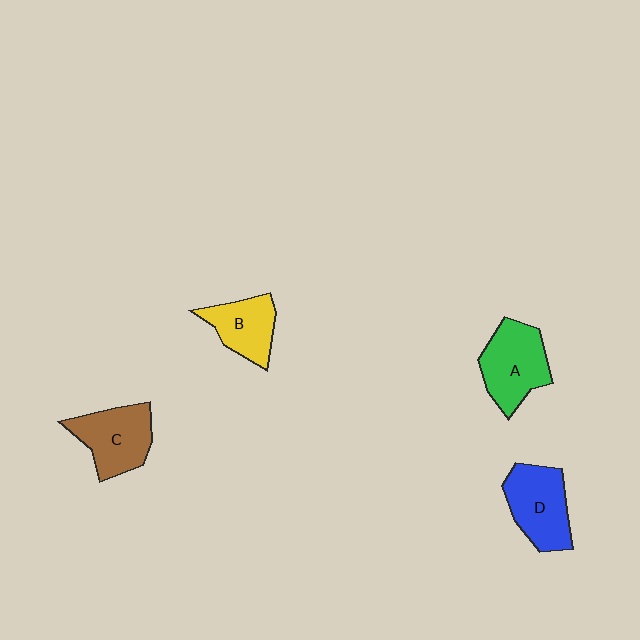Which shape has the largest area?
Shape A (green).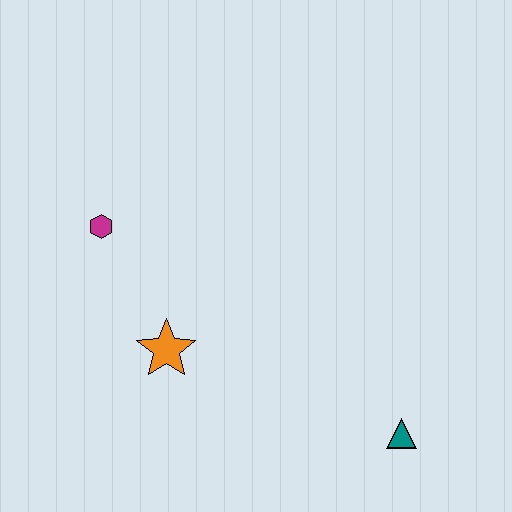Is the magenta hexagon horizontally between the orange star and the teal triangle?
No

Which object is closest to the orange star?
The magenta hexagon is closest to the orange star.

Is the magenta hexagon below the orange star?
No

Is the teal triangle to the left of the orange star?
No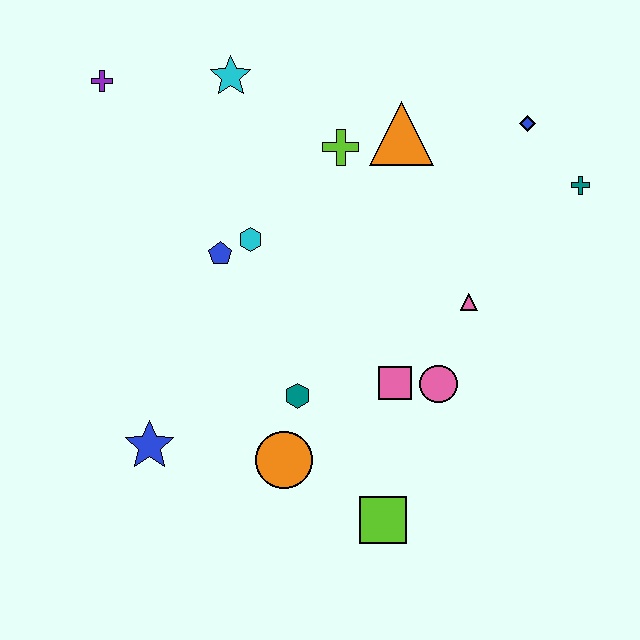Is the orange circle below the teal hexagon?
Yes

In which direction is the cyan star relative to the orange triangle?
The cyan star is to the left of the orange triangle.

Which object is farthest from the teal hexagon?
The purple cross is farthest from the teal hexagon.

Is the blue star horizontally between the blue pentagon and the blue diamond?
No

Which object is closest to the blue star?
The orange circle is closest to the blue star.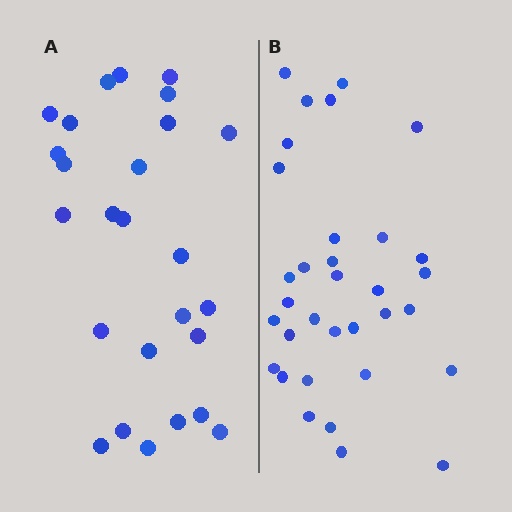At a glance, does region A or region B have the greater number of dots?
Region B (the right region) has more dots.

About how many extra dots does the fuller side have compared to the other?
Region B has roughly 8 or so more dots than region A.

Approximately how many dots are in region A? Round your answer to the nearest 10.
About 30 dots. (The exact count is 26, which rounds to 30.)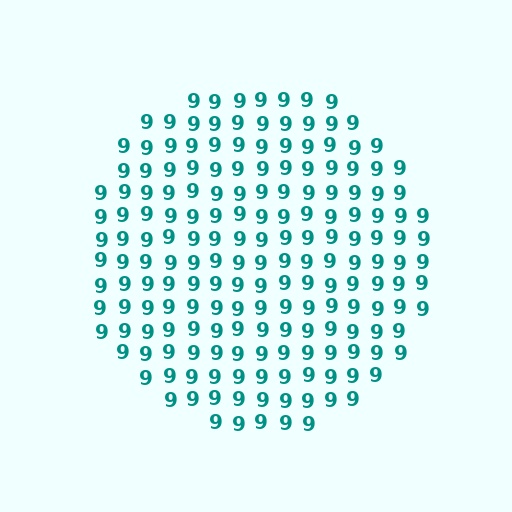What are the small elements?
The small elements are digit 9's.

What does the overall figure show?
The overall figure shows a circle.